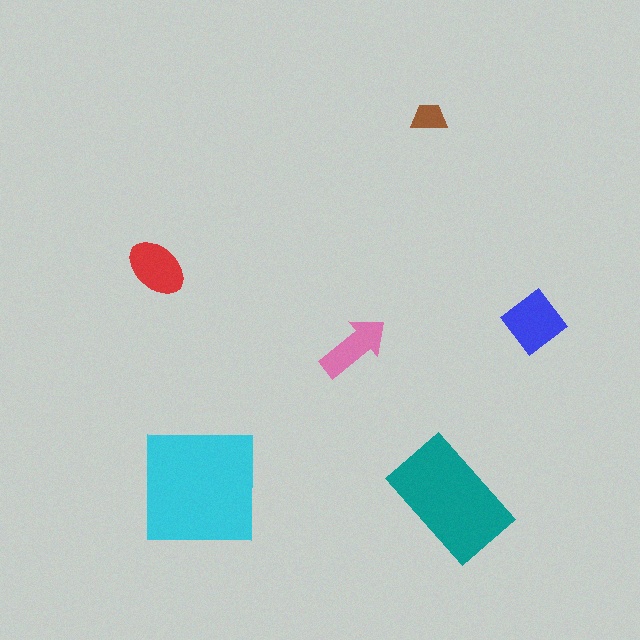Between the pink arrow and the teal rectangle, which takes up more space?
The teal rectangle.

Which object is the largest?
The cyan square.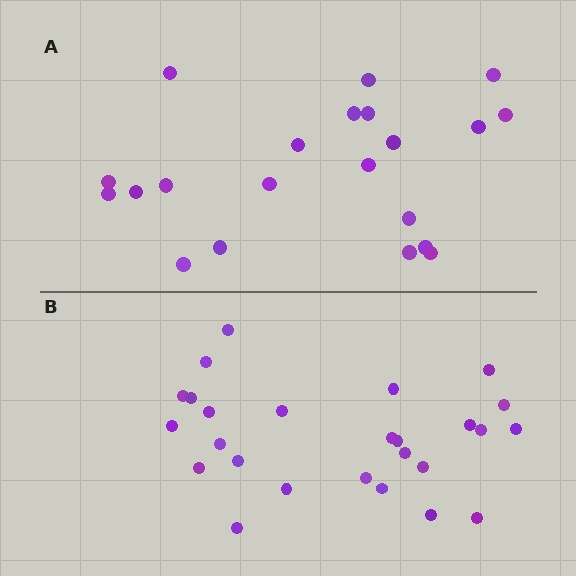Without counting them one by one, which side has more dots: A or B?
Region B (the bottom region) has more dots.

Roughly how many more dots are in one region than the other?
Region B has about 5 more dots than region A.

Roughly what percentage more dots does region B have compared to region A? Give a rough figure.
About 25% more.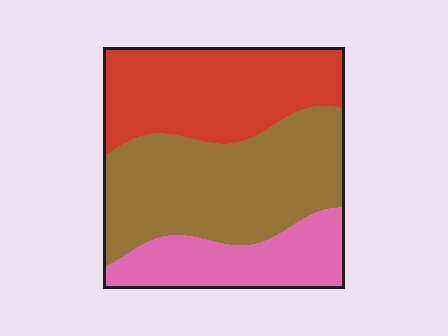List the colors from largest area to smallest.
From largest to smallest: brown, red, pink.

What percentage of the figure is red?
Red takes up about one third (1/3) of the figure.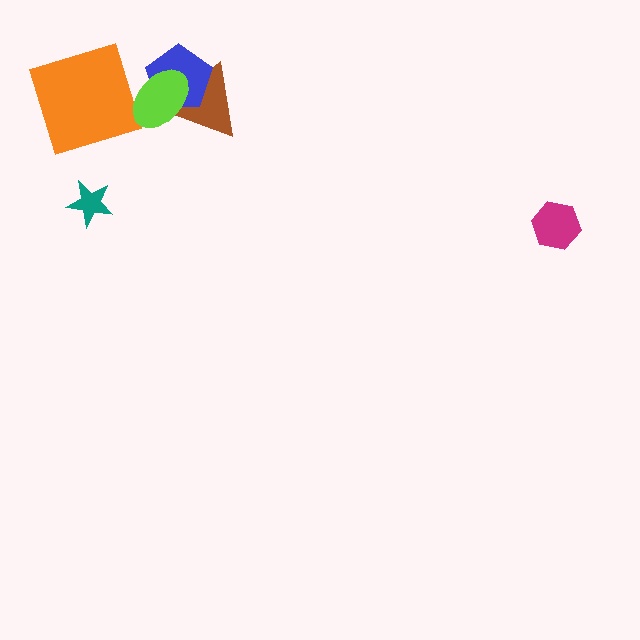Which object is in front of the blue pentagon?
The lime ellipse is in front of the blue pentagon.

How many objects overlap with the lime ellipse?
2 objects overlap with the lime ellipse.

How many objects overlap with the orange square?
0 objects overlap with the orange square.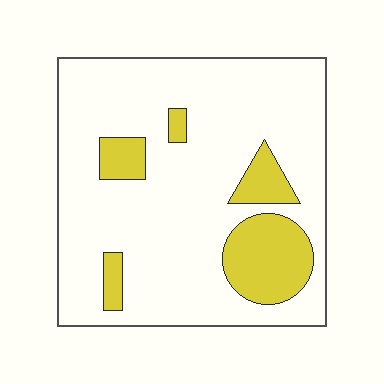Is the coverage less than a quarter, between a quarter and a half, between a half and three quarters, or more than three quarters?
Less than a quarter.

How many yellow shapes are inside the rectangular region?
5.